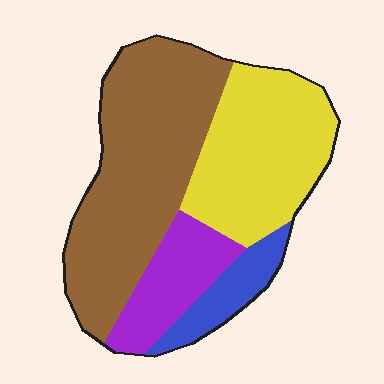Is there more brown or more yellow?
Brown.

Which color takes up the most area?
Brown, at roughly 45%.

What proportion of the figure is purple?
Purple covers 14% of the figure.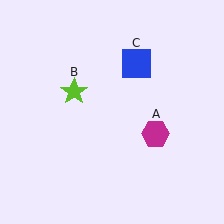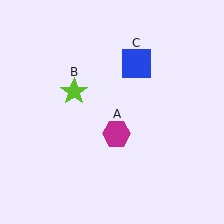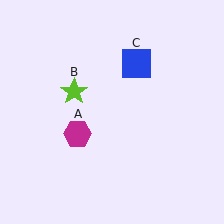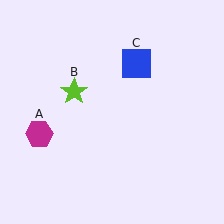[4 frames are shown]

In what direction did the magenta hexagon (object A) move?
The magenta hexagon (object A) moved left.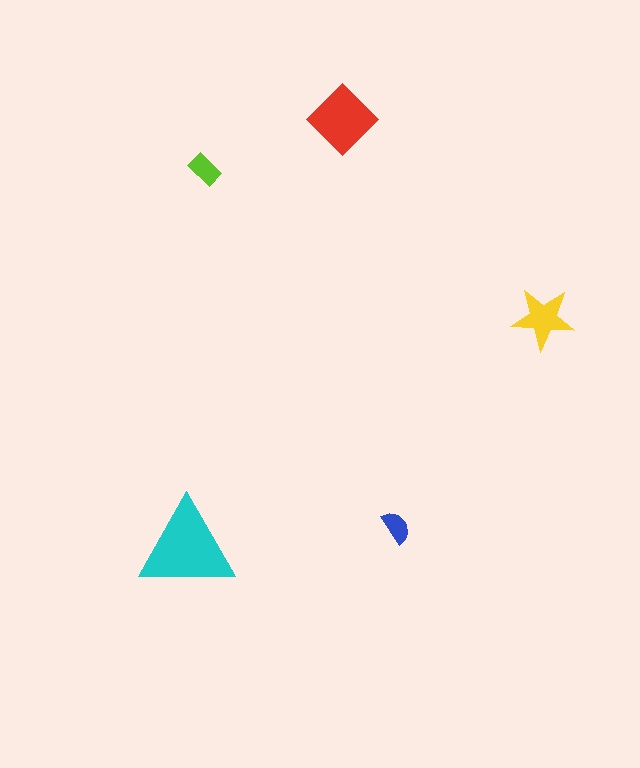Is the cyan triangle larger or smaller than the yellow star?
Larger.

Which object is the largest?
The cyan triangle.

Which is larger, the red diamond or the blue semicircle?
The red diamond.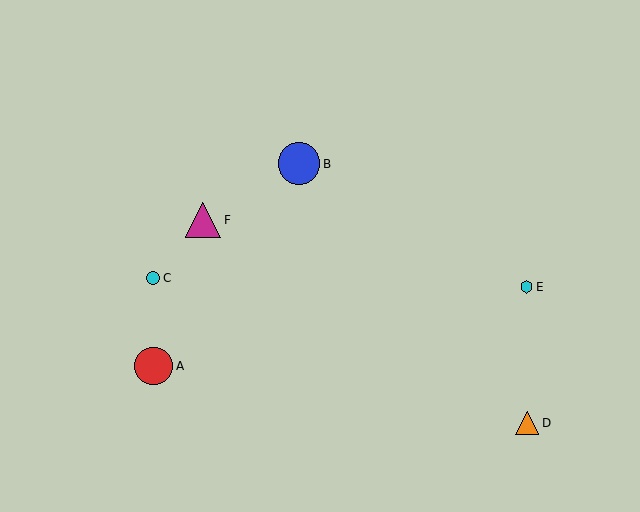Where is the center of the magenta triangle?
The center of the magenta triangle is at (203, 220).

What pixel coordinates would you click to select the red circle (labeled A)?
Click at (154, 366) to select the red circle A.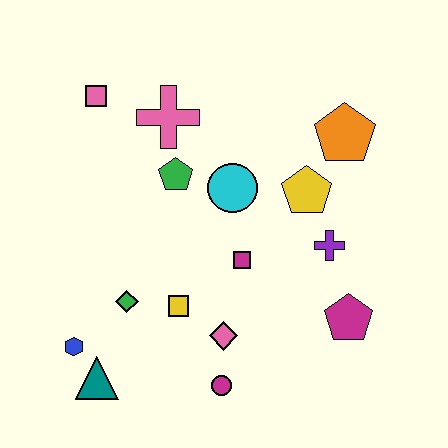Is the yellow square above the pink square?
No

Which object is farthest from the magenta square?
The pink square is farthest from the magenta square.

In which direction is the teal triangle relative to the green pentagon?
The teal triangle is below the green pentagon.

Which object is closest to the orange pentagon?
The yellow pentagon is closest to the orange pentagon.